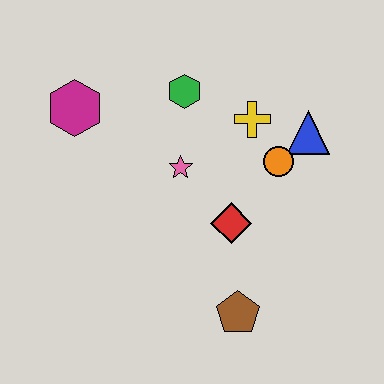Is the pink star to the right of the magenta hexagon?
Yes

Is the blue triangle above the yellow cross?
No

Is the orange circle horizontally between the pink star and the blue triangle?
Yes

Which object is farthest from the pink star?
The brown pentagon is farthest from the pink star.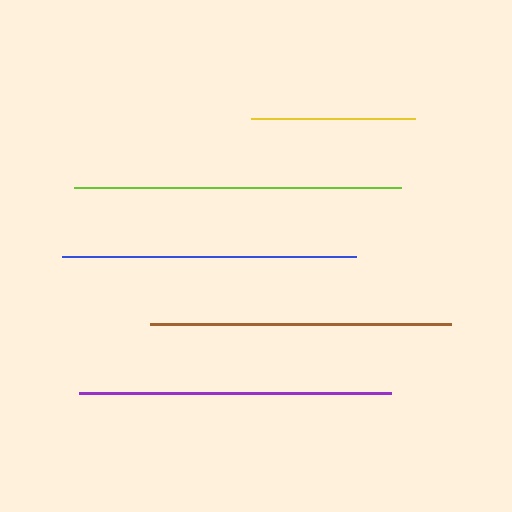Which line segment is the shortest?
The yellow line is the shortest at approximately 164 pixels.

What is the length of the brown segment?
The brown segment is approximately 301 pixels long.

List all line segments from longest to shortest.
From longest to shortest: lime, purple, brown, blue, yellow.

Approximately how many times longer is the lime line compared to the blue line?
The lime line is approximately 1.1 times the length of the blue line.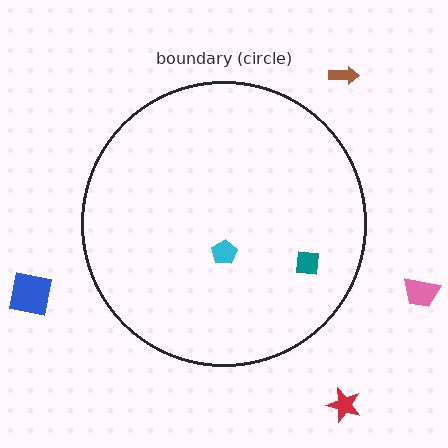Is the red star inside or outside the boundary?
Outside.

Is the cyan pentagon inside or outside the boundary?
Inside.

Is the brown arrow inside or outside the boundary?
Outside.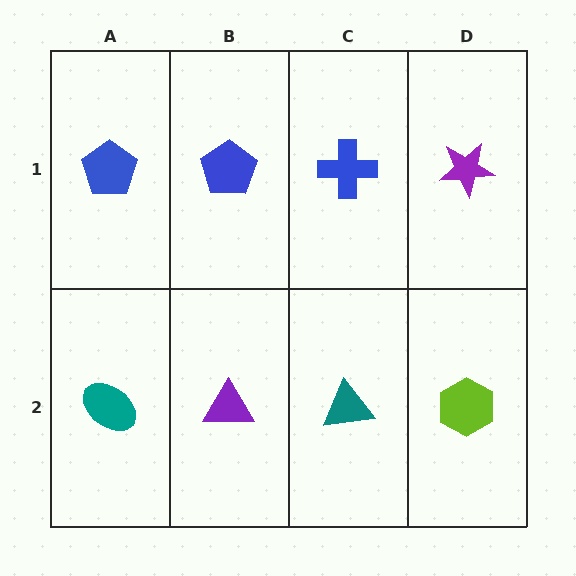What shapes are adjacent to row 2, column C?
A blue cross (row 1, column C), a purple triangle (row 2, column B), a lime hexagon (row 2, column D).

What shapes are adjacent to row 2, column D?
A purple star (row 1, column D), a teal triangle (row 2, column C).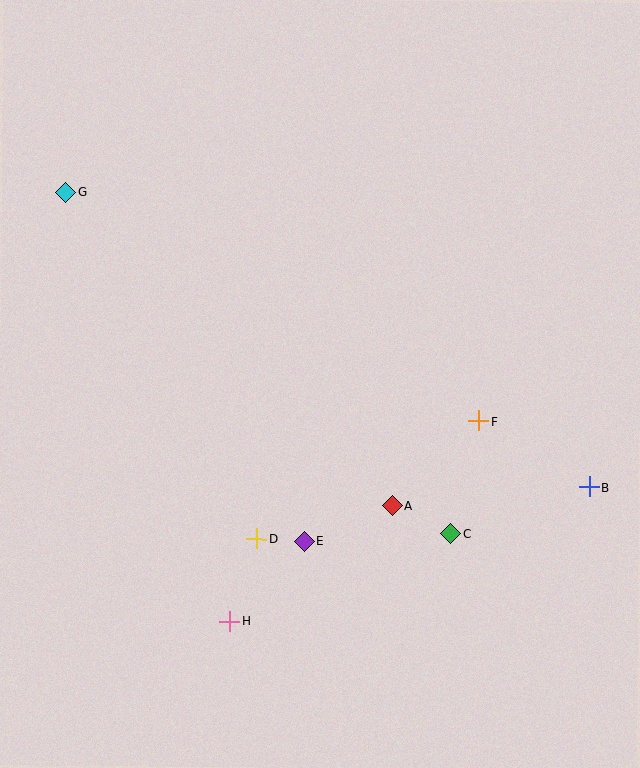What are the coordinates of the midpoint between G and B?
The midpoint between G and B is at (327, 340).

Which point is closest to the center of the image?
Point A at (392, 505) is closest to the center.